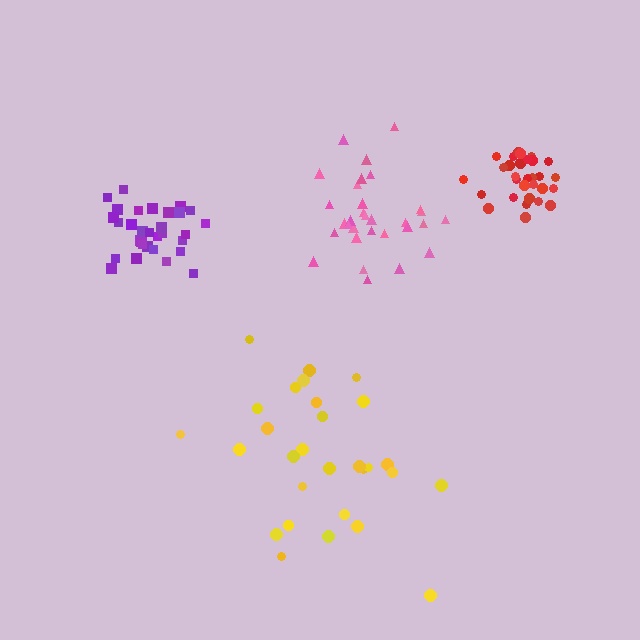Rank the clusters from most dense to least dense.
red, purple, pink, yellow.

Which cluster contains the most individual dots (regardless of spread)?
Purple (31).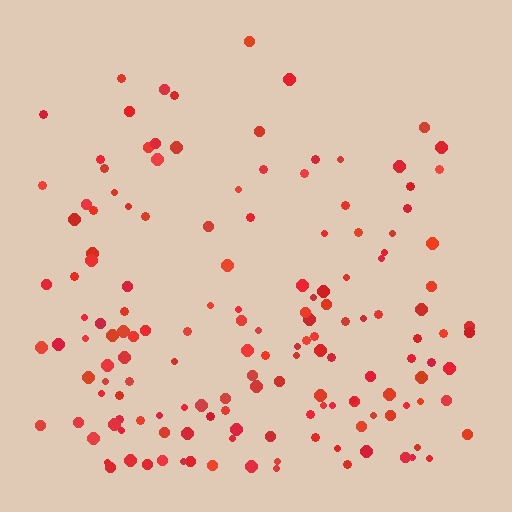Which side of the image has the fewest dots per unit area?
The top.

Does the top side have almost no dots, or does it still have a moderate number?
Still a moderate number, just noticeably fewer than the bottom.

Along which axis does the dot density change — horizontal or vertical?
Vertical.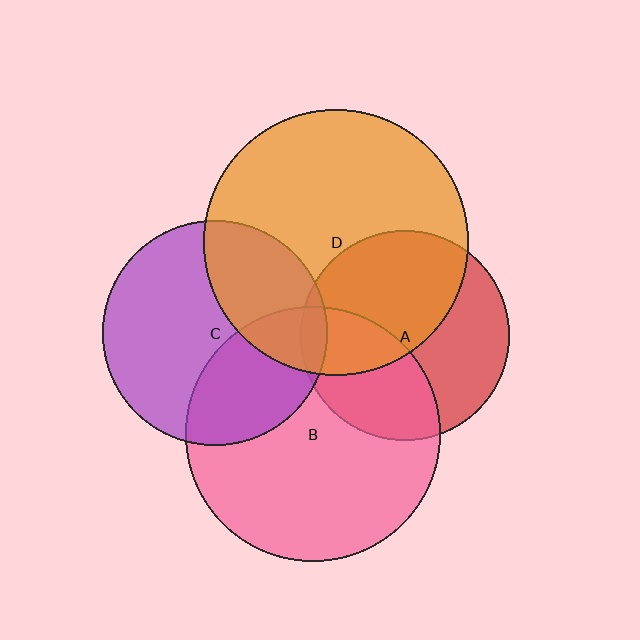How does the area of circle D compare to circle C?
Approximately 1.4 times.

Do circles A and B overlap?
Yes.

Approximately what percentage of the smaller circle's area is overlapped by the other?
Approximately 35%.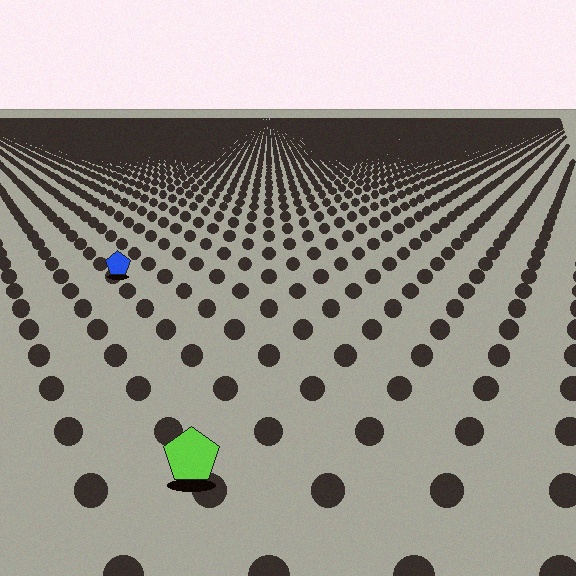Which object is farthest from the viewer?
The blue pentagon is farthest from the viewer. It appears smaller and the ground texture around it is denser.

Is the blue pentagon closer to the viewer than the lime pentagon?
No. The lime pentagon is closer — you can tell from the texture gradient: the ground texture is coarser near it.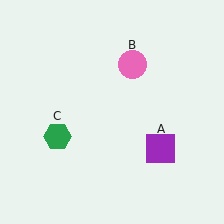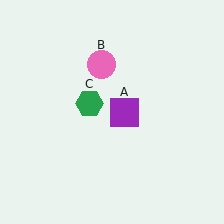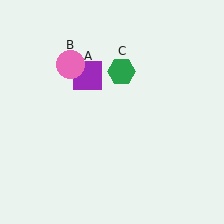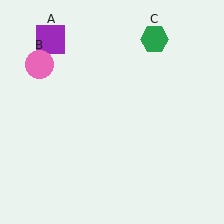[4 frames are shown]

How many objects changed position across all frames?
3 objects changed position: purple square (object A), pink circle (object B), green hexagon (object C).